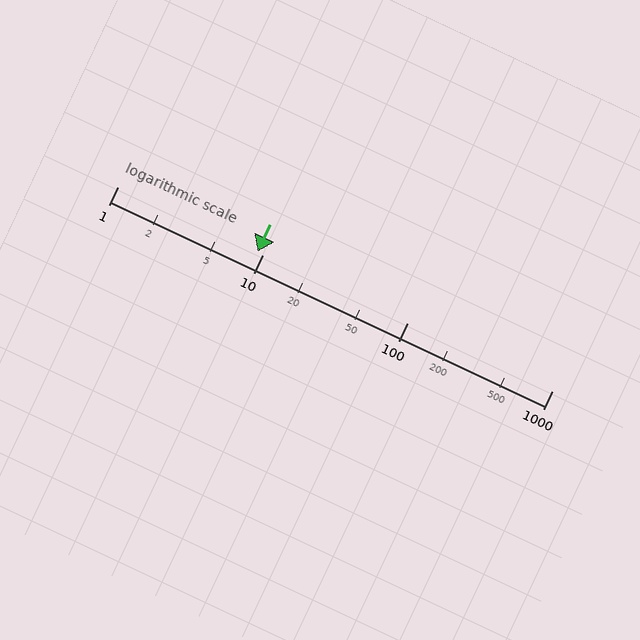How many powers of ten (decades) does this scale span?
The scale spans 3 decades, from 1 to 1000.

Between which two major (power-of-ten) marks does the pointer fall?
The pointer is between 1 and 10.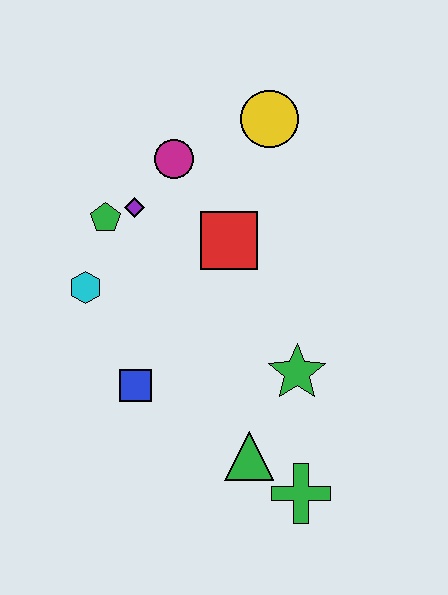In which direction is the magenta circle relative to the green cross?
The magenta circle is above the green cross.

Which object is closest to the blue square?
The cyan hexagon is closest to the blue square.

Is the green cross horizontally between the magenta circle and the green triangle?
No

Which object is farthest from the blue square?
The yellow circle is farthest from the blue square.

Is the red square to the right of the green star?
No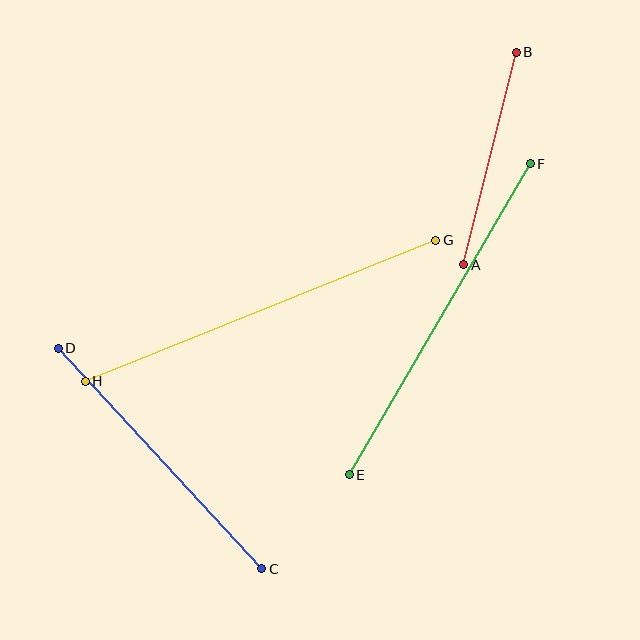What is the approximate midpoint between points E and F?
The midpoint is at approximately (440, 319) pixels.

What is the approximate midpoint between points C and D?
The midpoint is at approximately (160, 459) pixels.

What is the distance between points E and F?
The distance is approximately 360 pixels.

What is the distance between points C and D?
The distance is approximately 300 pixels.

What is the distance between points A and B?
The distance is approximately 219 pixels.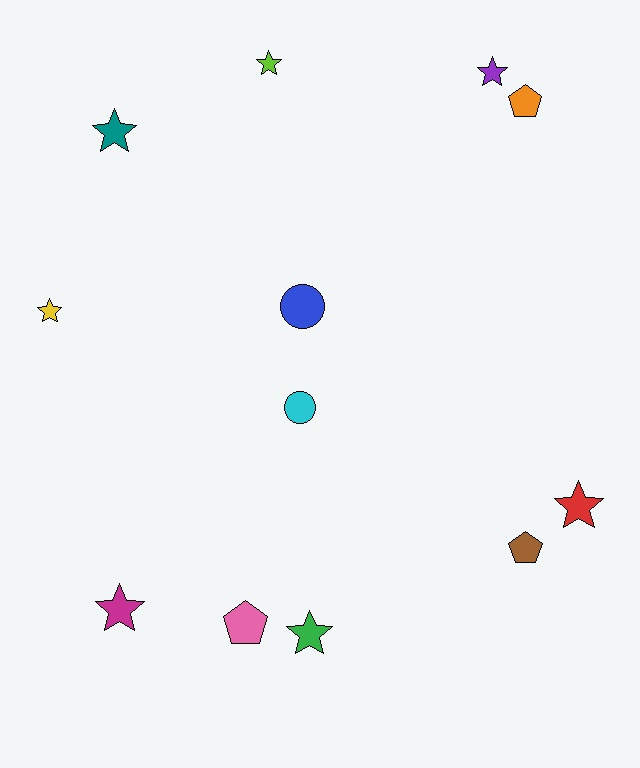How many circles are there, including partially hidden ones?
There are 2 circles.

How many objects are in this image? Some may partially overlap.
There are 12 objects.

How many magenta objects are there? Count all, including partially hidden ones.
There is 1 magenta object.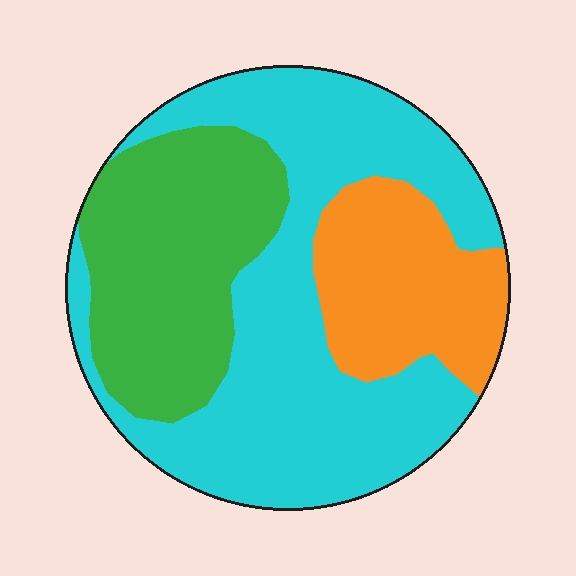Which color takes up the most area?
Cyan, at roughly 50%.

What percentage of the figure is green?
Green takes up about one quarter (1/4) of the figure.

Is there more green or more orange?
Green.